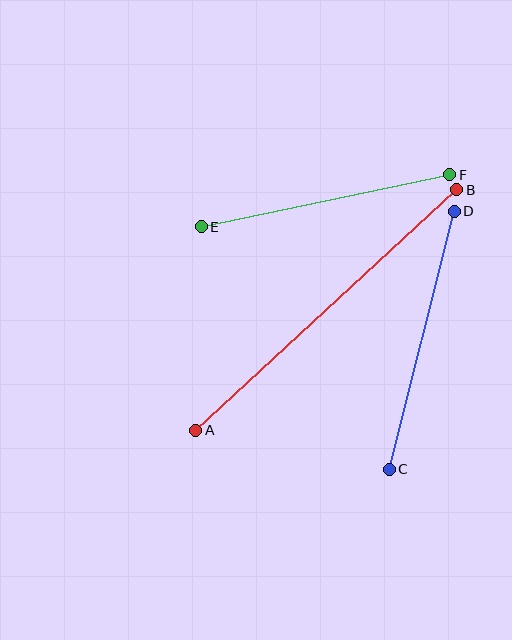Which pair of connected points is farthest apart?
Points A and B are farthest apart.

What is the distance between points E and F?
The distance is approximately 254 pixels.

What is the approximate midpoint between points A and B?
The midpoint is at approximately (326, 310) pixels.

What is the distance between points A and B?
The distance is approximately 355 pixels.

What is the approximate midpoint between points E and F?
The midpoint is at approximately (326, 201) pixels.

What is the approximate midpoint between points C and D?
The midpoint is at approximately (422, 340) pixels.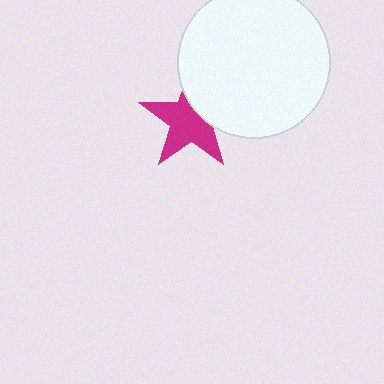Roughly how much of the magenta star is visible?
Most of it is visible (roughly 67%).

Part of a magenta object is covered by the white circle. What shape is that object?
It is a star.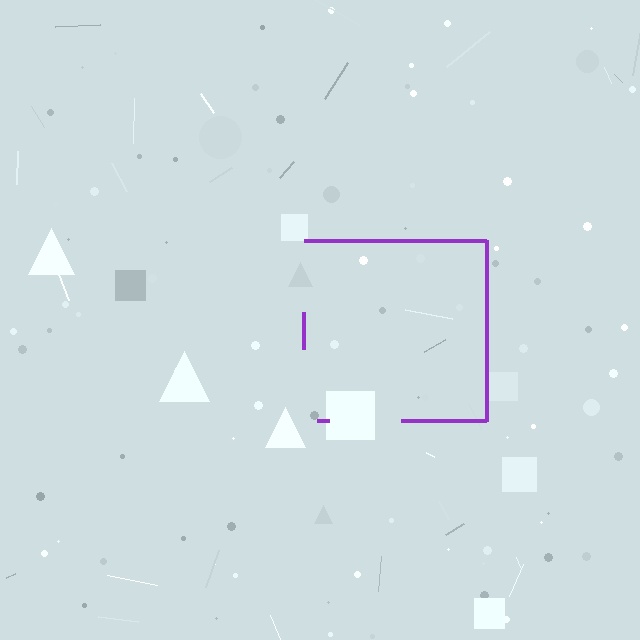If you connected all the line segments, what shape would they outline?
They would outline a square.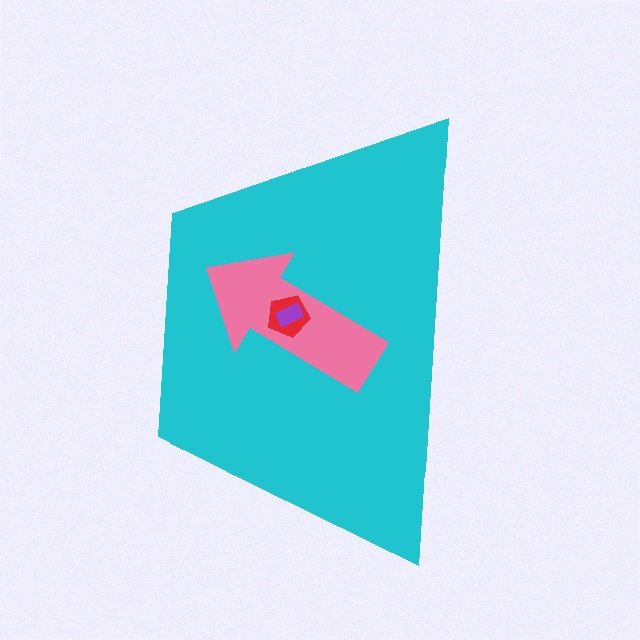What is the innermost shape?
The purple rectangle.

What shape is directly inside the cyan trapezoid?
The pink arrow.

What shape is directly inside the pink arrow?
The red pentagon.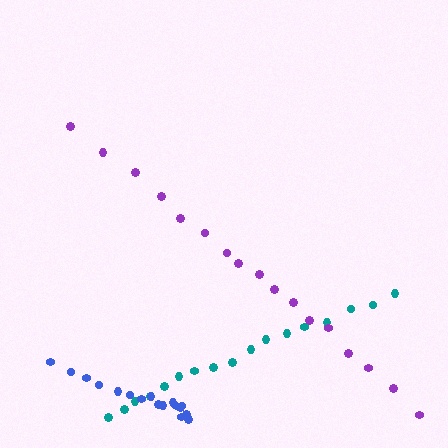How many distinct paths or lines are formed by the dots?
There are 3 distinct paths.